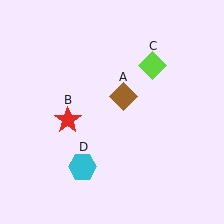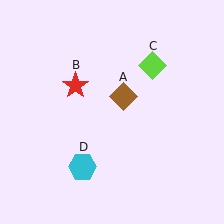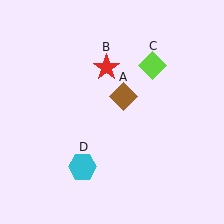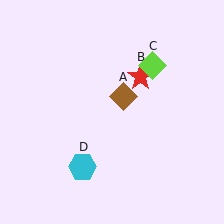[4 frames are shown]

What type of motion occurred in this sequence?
The red star (object B) rotated clockwise around the center of the scene.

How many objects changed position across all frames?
1 object changed position: red star (object B).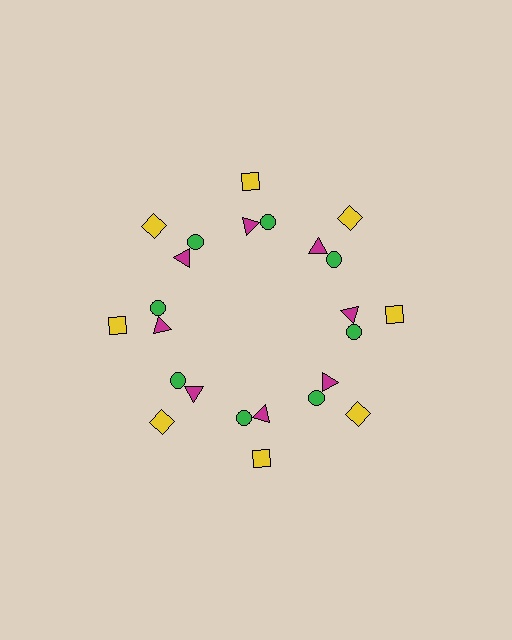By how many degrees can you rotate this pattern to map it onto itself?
The pattern maps onto itself every 45 degrees of rotation.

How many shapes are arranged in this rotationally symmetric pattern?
There are 24 shapes, arranged in 8 groups of 3.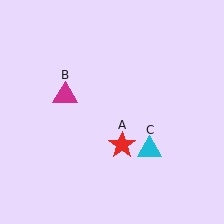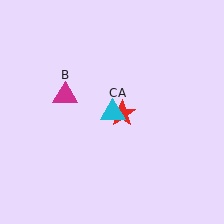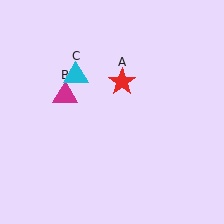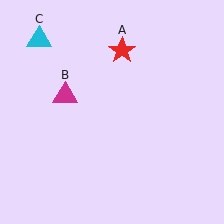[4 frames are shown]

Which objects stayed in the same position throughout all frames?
Magenta triangle (object B) remained stationary.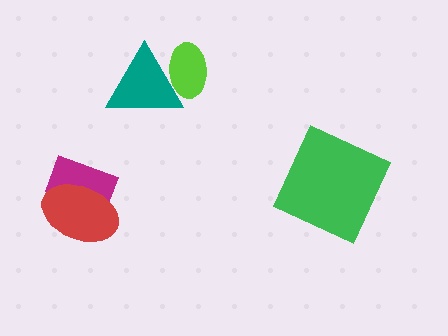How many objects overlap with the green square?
0 objects overlap with the green square.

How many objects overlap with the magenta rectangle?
1 object overlaps with the magenta rectangle.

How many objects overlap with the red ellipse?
1 object overlaps with the red ellipse.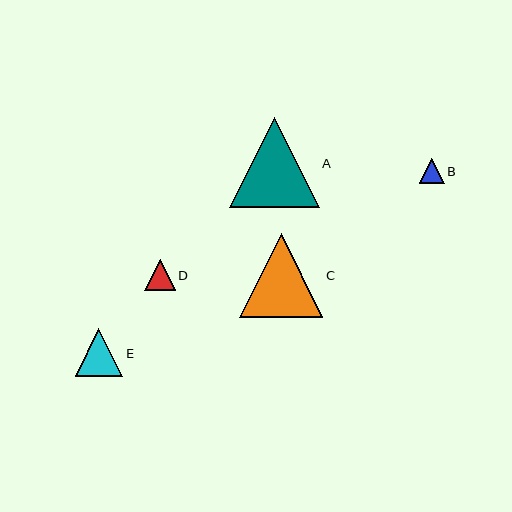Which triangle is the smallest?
Triangle B is the smallest with a size of approximately 25 pixels.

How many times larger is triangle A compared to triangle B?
Triangle A is approximately 3.5 times the size of triangle B.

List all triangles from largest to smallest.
From largest to smallest: A, C, E, D, B.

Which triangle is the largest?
Triangle A is the largest with a size of approximately 89 pixels.